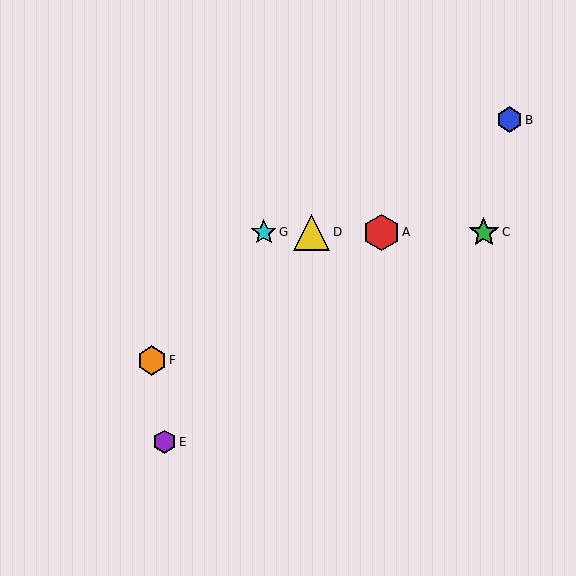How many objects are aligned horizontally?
4 objects (A, C, D, G) are aligned horizontally.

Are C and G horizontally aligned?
Yes, both are at y≈232.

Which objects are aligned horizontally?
Objects A, C, D, G are aligned horizontally.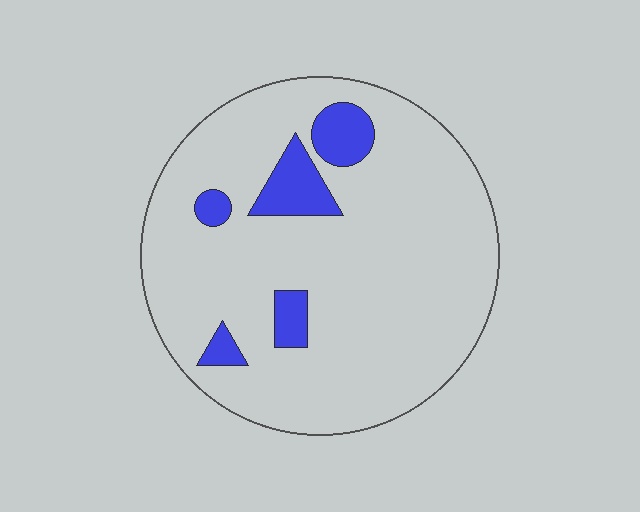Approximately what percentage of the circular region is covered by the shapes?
Approximately 10%.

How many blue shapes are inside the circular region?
5.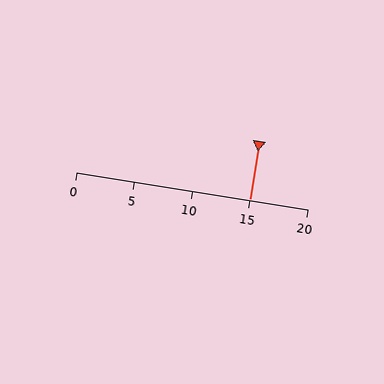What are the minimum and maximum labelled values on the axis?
The axis runs from 0 to 20.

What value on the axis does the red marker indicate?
The marker indicates approximately 15.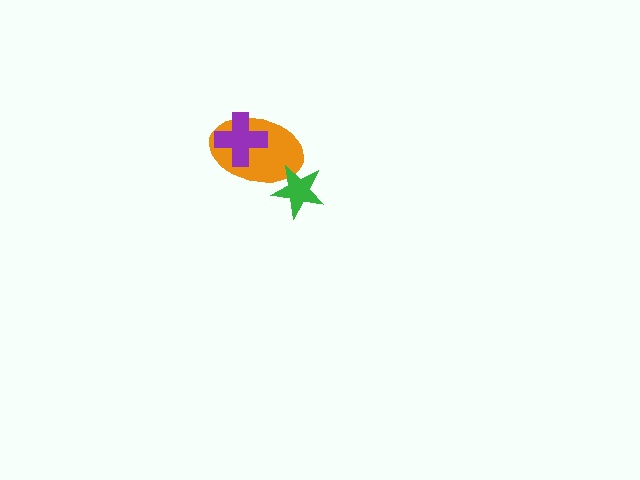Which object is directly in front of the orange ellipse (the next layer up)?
The purple cross is directly in front of the orange ellipse.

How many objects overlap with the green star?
1 object overlaps with the green star.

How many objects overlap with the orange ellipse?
2 objects overlap with the orange ellipse.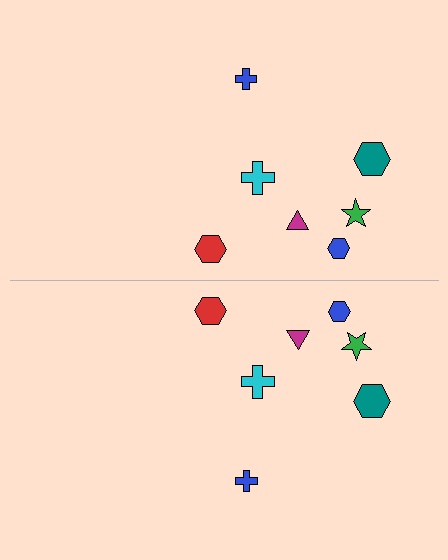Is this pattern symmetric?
Yes, this pattern has bilateral (reflection) symmetry.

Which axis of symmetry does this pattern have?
The pattern has a horizontal axis of symmetry running through the center of the image.